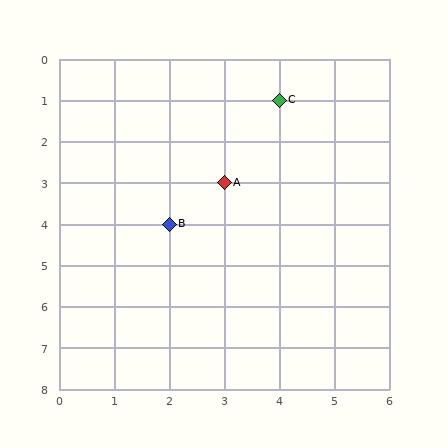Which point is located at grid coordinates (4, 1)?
Point C is at (4, 1).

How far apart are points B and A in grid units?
Points B and A are 1 column and 1 row apart (about 1.4 grid units diagonally).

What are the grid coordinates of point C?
Point C is at grid coordinates (4, 1).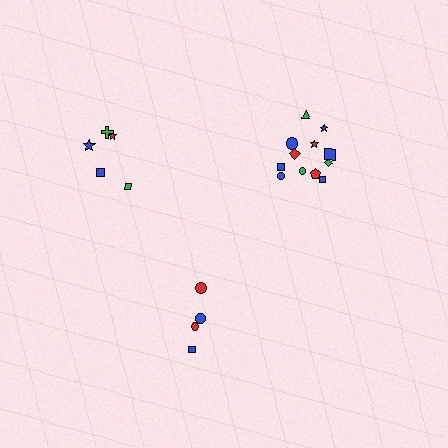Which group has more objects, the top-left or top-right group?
The top-right group.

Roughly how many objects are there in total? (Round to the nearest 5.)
Roughly 20 objects in total.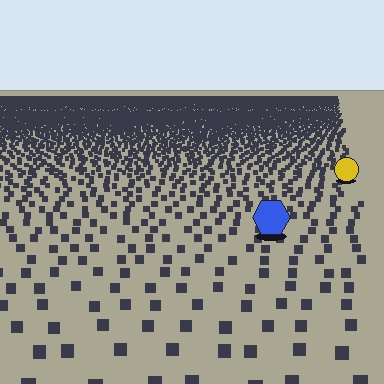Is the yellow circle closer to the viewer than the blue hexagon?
No. The blue hexagon is closer — you can tell from the texture gradient: the ground texture is coarser near it.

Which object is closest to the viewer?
The blue hexagon is closest. The texture marks near it are larger and more spread out.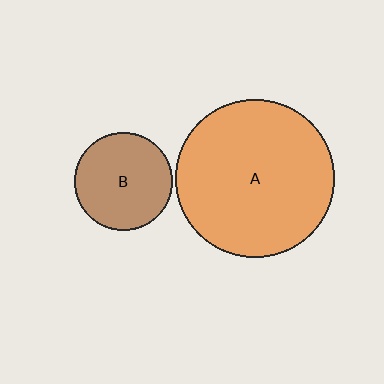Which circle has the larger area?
Circle A (orange).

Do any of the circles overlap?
No, none of the circles overlap.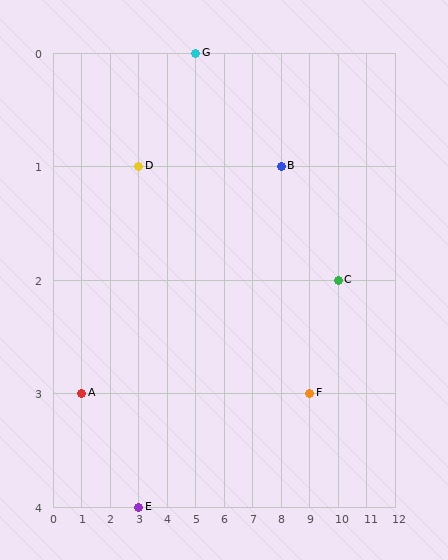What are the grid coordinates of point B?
Point B is at grid coordinates (8, 1).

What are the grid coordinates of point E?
Point E is at grid coordinates (3, 4).